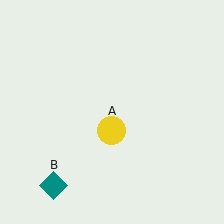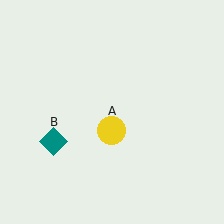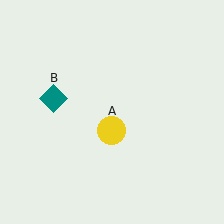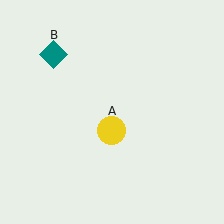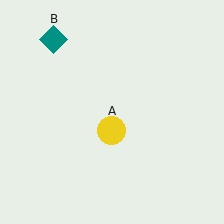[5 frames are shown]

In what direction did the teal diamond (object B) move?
The teal diamond (object B) moved up.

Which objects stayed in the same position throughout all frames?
Yellow circle (object A) remained stationary.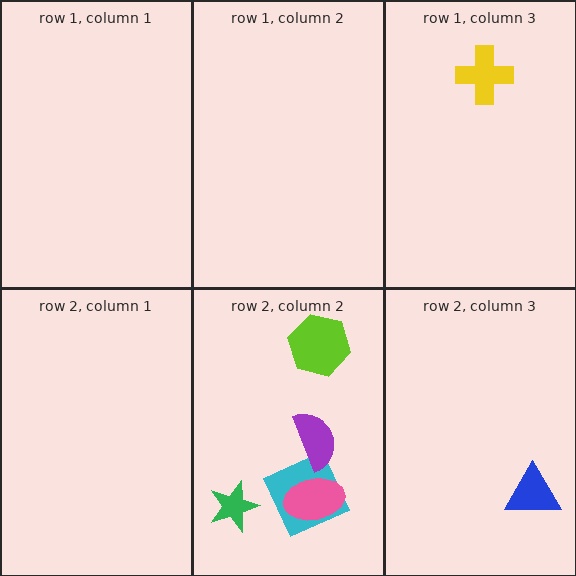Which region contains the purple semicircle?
The row 2, column 2 region.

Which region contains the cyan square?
The row 2, column 2 region.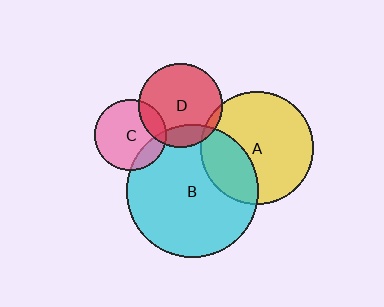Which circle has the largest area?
Circle B (cyan).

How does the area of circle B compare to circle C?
Approximately 3.4 times.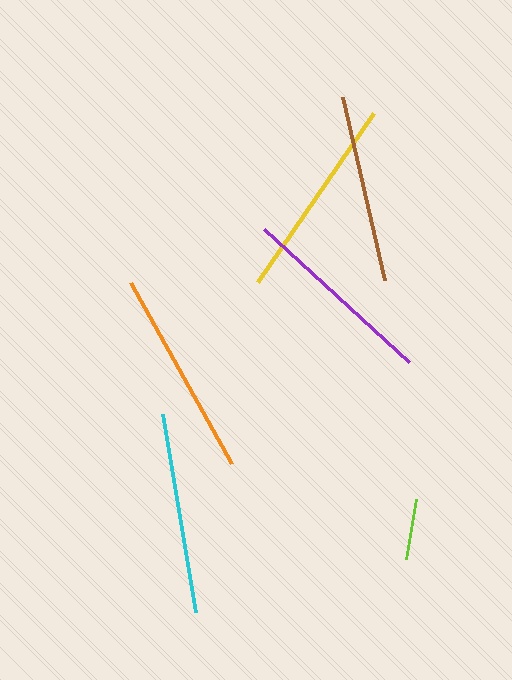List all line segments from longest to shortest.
From longest to shortest: orange, yellow, cyan, purple, brown, lime.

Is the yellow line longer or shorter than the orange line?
The orange line is longer than the yellow line.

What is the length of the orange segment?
The orange segment is approximately 207 pixels long.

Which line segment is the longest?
The orange line is the longest at approximately 207 pixels.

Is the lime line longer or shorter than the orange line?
The orange line is longer than the lime line.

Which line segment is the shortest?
The lime line is the shortest at approximately 61 pixels.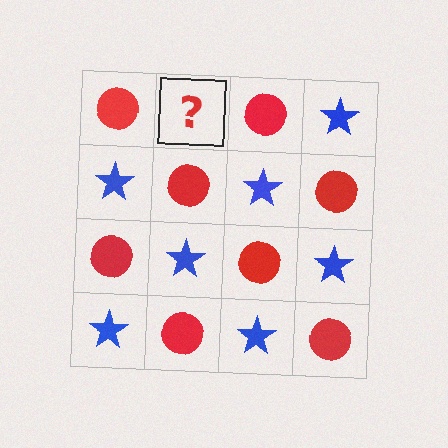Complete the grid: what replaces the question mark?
The question mark should be replaced with a blue star.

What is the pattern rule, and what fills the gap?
The rule is that it alternates red circle and blue star in a checkerboard pattern. The gap should be filled with a blue star.